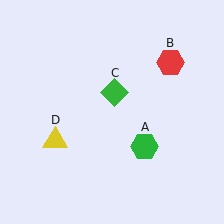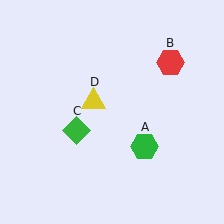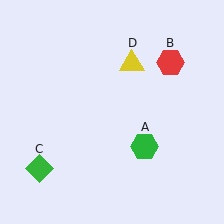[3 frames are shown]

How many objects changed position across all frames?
2 objects changed position: green diamond (object C), yellow triangle (object D).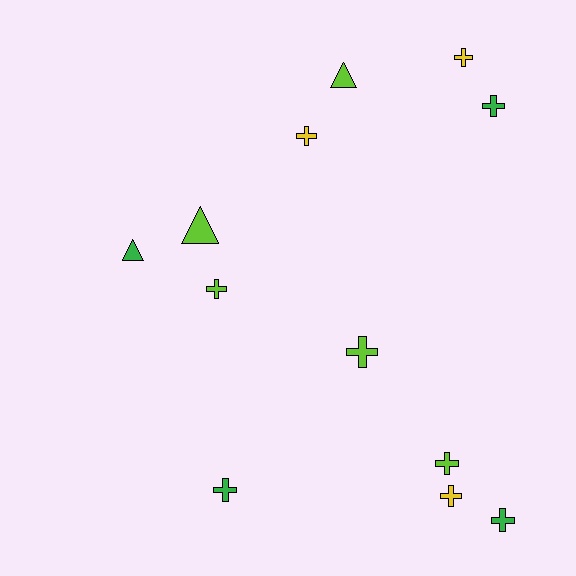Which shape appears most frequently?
Cross, with 9 objects.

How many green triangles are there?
There is 1 green triangle.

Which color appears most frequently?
Lime, with 5 objects.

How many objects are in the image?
There are 12 objects.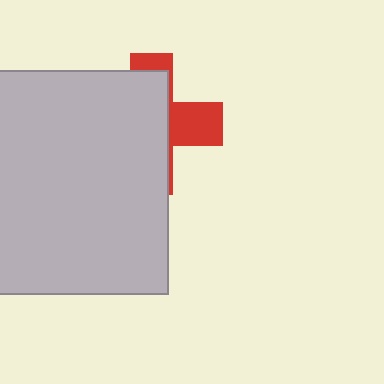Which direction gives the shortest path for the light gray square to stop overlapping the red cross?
Moving left gives the shortest separation.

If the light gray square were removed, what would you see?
You would see the complete red cross.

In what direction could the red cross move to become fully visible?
The red cross could move right. That would shift it out from behind the light gray square entirely.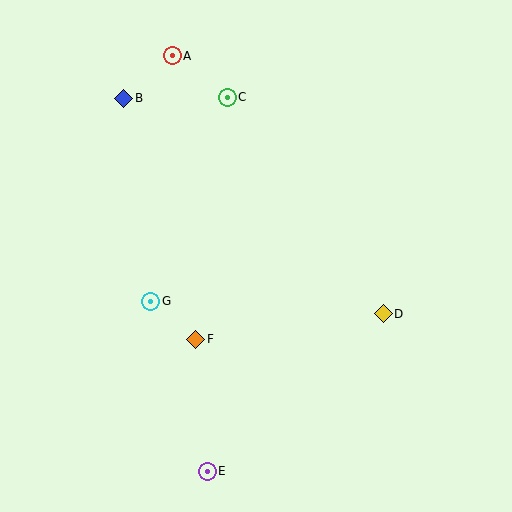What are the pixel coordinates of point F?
Point F is at (196, 339).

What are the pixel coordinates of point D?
Point D is at (383, 314).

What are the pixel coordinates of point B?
Point B is at (124, 98).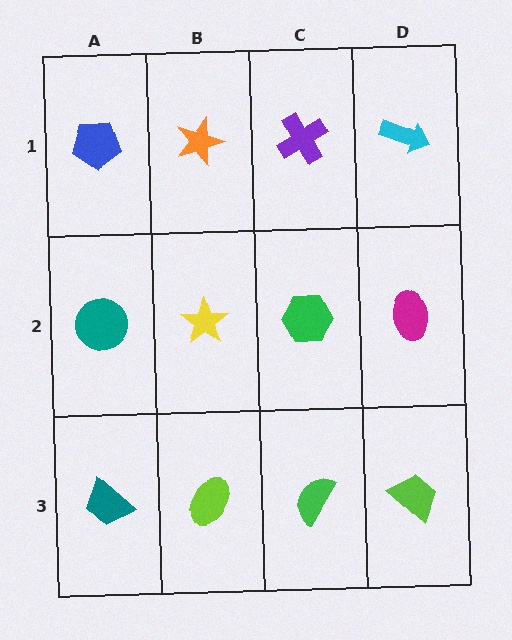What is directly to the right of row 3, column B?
A green semicircle.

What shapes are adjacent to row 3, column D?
A magenta ellipse (row 2, column D), a green semicircle (row 3, column C).